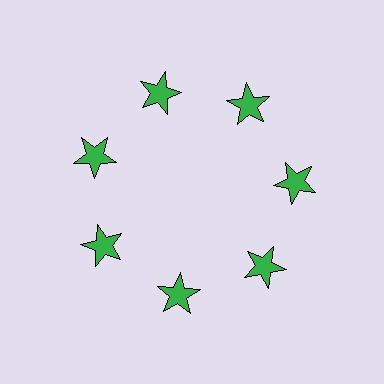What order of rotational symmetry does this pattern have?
This pattern has 7-fold rotational symmetry.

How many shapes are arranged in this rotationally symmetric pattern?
There are 7 shapes, arranged in 7 groups of 1.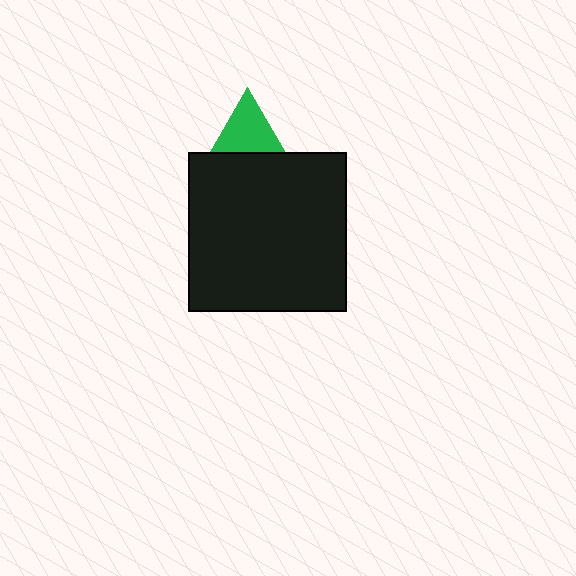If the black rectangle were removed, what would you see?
You would see the complete green triangle.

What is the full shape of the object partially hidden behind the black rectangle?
The partially hidden object is a green triangle.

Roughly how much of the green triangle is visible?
A small part of it is visible (roughly 38%).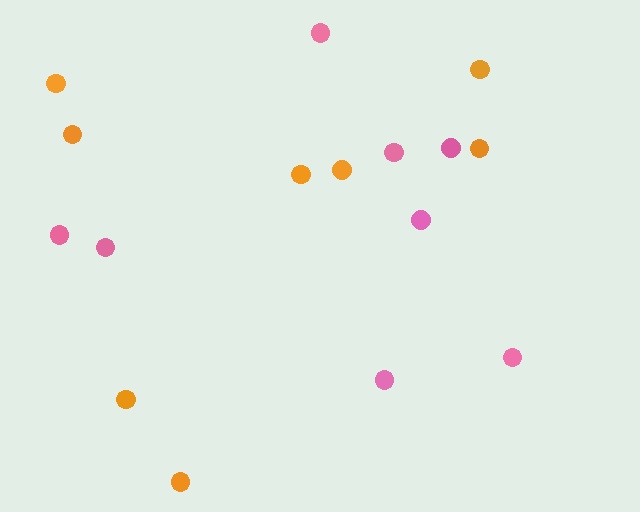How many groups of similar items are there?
There are 2 groups: one group of pink circles (8) and one group of orange circles (8).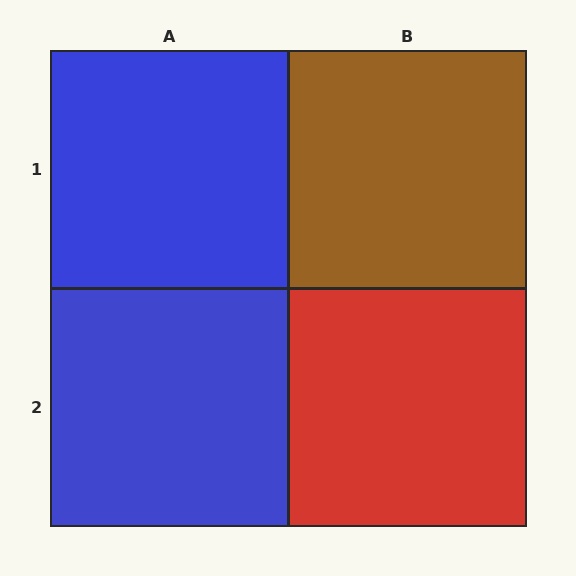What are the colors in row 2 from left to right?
Blue, red.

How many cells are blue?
2 cells are blue.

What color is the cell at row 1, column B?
Brown.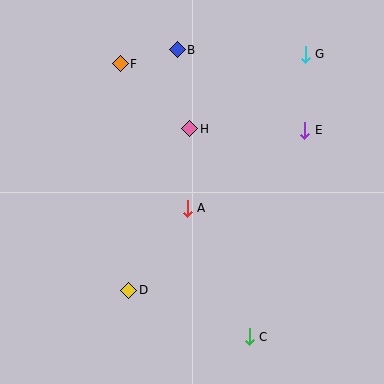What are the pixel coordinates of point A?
Point A is at (187, 208).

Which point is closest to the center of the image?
Point A at (187, 208) is closest to the center.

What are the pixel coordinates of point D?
Point D is at (129, 290).